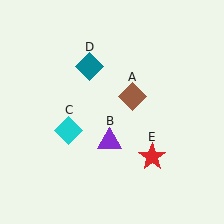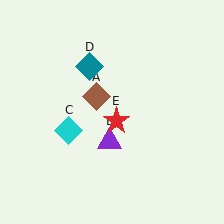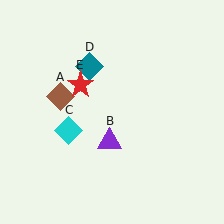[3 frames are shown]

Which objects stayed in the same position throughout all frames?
Purple triangle (object B) and cyan diamond (object C) and teal diamond (object D) remained stationary.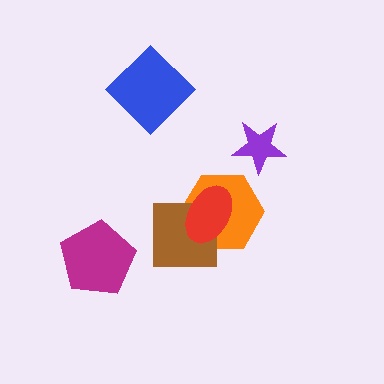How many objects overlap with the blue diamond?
0 objects overlap with the blue diamond.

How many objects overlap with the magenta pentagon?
0 objects overlap with the magenta pentagon.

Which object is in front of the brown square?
The red ellipse is in front of the brown square.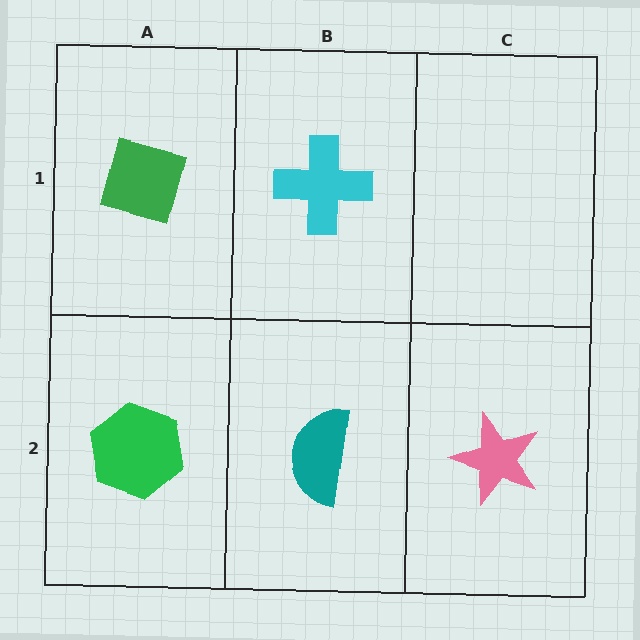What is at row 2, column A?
A green hexagon.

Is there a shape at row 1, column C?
No, that cell is empty.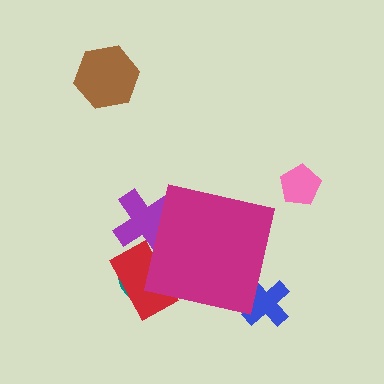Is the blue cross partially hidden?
Yes, the blue cross is partially hidden behind the magenta square.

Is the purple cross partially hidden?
Yes, the purple cross is partially hidden behind the magenta square.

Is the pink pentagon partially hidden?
No, the pink pentagon is fully visible.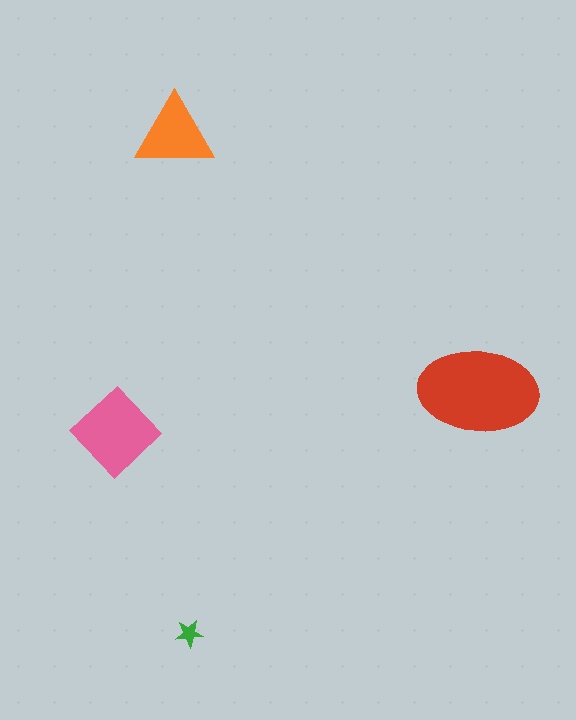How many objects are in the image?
There are 4 objects in the image.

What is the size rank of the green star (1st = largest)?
4th.